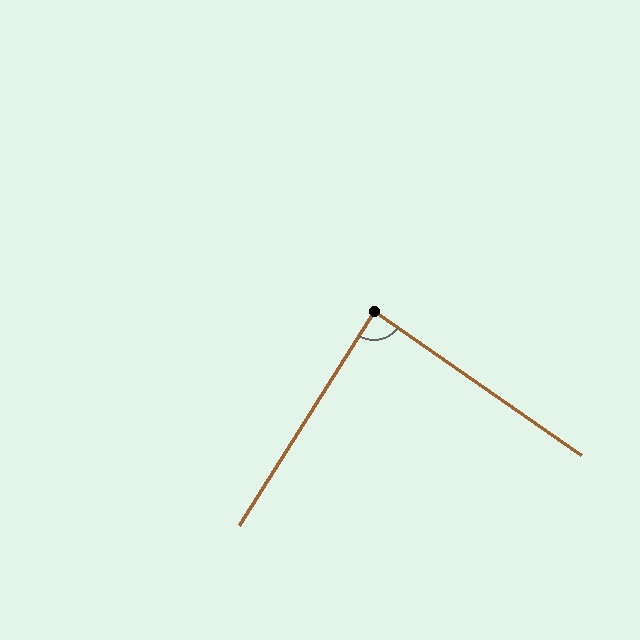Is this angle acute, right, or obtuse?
It is approximately a right angle.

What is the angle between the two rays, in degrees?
Approximately 87 degrees.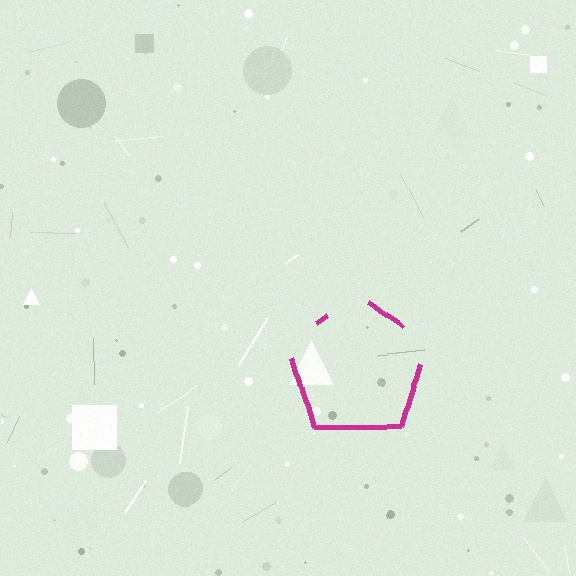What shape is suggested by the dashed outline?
The dashed outline suggests a pentagon.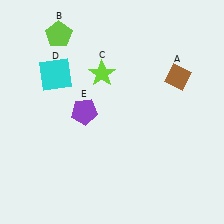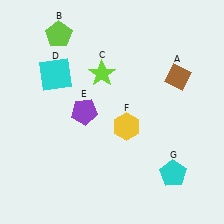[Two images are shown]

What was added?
A yellow hexagon (F), a cyan pentagon (G) were added in Image 2.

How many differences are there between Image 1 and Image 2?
There are 2 differences between the two images.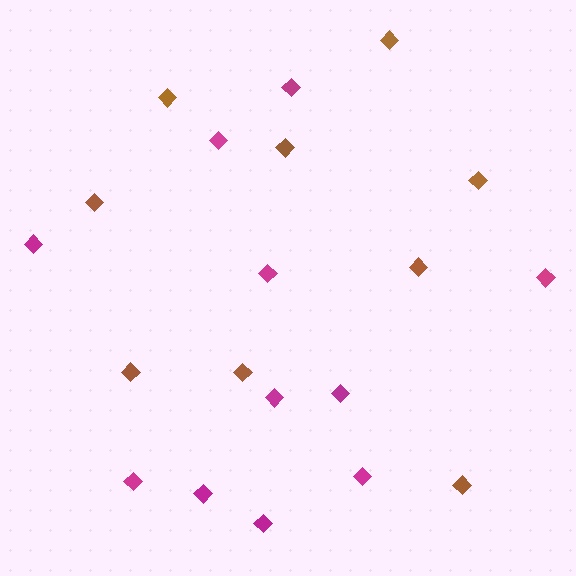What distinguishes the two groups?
There are 2 groups: one group of brown diamonds (9) and one group of magenta diamonds (11).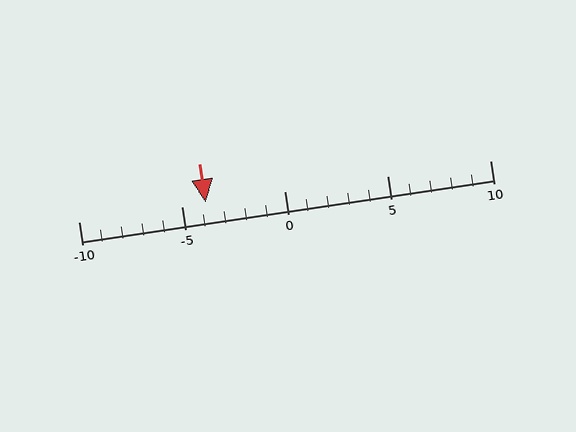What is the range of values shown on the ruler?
The ruler shows values from -10 to 10.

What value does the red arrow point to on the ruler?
The red arrow points to approximately -4.